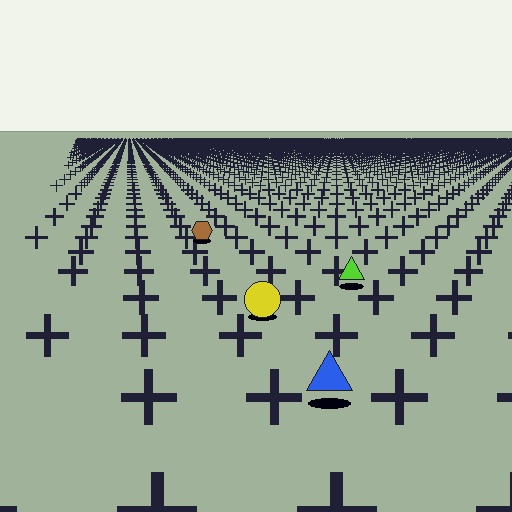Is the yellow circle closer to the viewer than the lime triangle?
Yes. The yellow circle is closer — you can tell from the texture gradient: the ground texture is coarser near it.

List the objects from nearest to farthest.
From nearest to farthest: the blue triangle, the yellow circle, the lime triangle, the brown hexagon.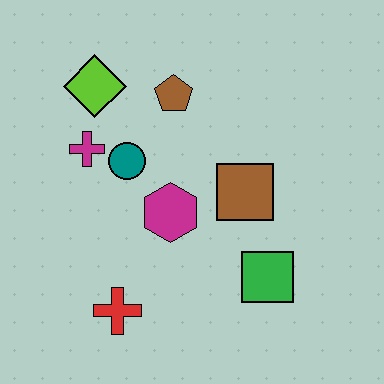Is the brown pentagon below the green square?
No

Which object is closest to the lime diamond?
The magenta cross is closest to the lime diamond.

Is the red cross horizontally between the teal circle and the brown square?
No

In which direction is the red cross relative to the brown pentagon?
The red cross is below the brown pentagon.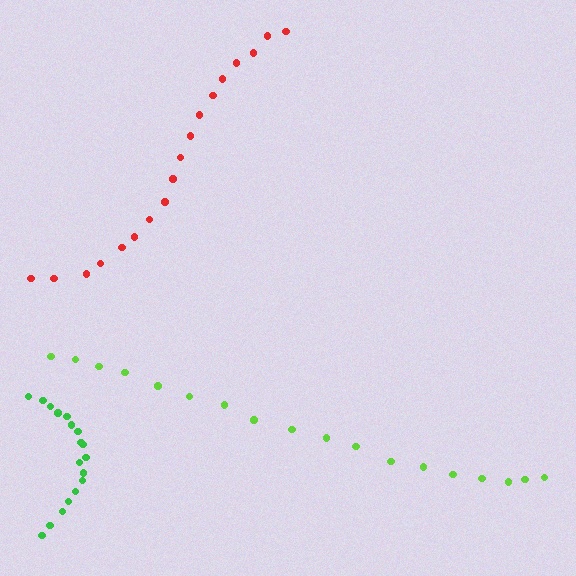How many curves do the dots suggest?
There are 3 distinct paths.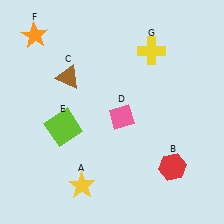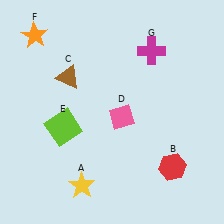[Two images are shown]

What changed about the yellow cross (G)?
In Image 1, G is yellow. In Image 2, it changed to magenta.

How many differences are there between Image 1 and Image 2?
There is 1 difference between the two images.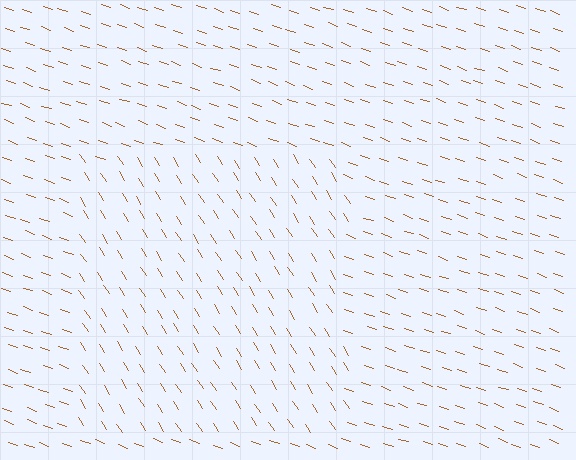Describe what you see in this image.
The image is filled with small brown line segments. A rectangle region in the image has lines oriented differently from the surrounding lines, creating a visible texture boundary.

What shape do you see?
I see a rectangle.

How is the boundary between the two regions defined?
The boundary is defined purely by a change in line orientation (approximately 38 degrees difference). All lines are the same color and thickness.